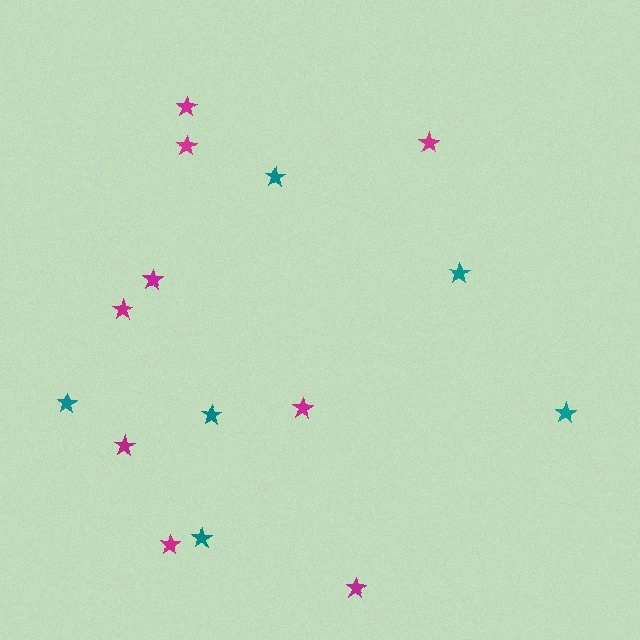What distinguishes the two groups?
There are 2 groups: one group of teal stars (6) and one group of magenta stars (9).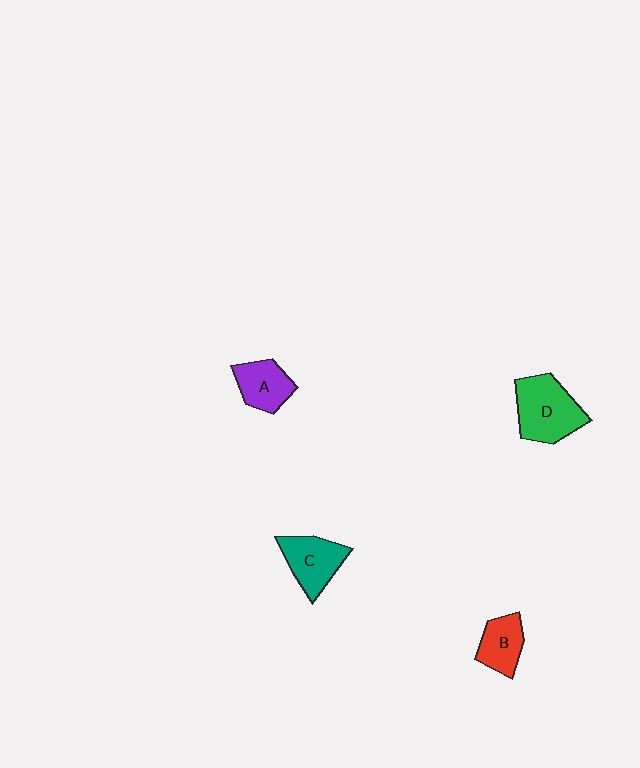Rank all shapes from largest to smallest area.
From largest to smallest: D (green), C (teal), A (purple), B (red).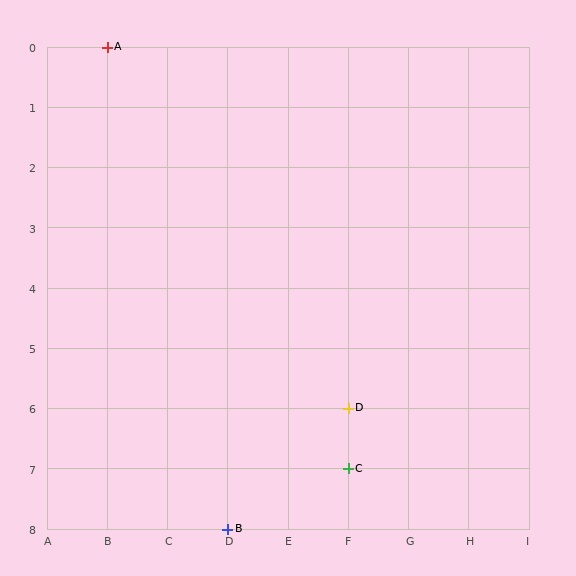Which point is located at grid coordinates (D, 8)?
Point B is at (D, 8).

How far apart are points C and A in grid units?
Points C and A are 4 columns and 7 rows apart (about 8.1 grid units diagonally).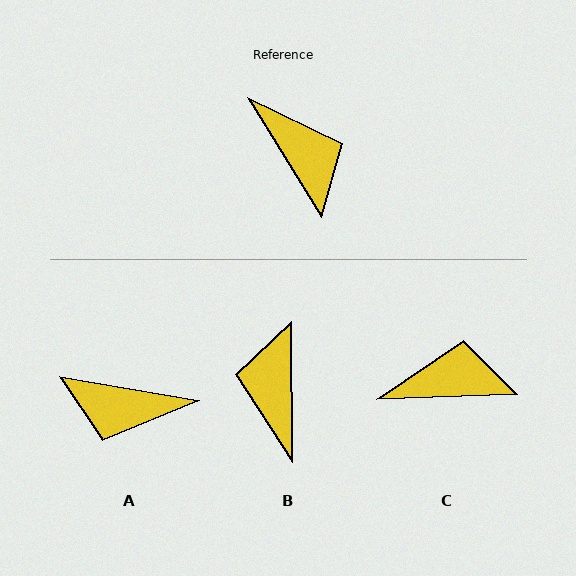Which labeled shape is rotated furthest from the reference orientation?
B, about 148 degrees away.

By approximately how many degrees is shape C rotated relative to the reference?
Approximately 60 degrees counter-clockwise.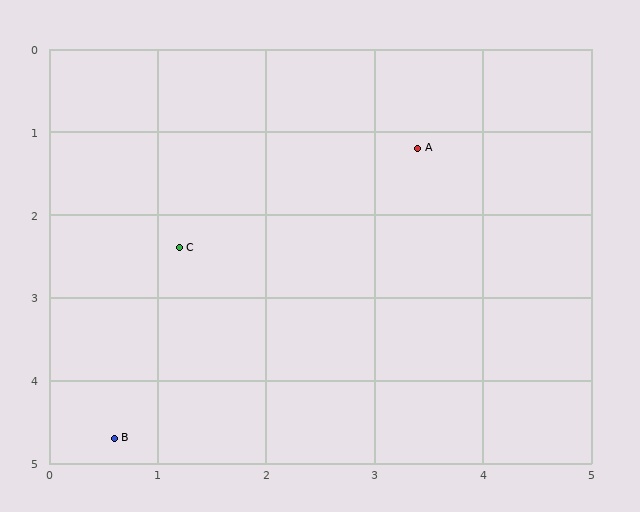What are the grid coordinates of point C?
Point C is at approximately (1.2, 2.4).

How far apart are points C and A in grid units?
Points C and A are about 2.5 grid units apart.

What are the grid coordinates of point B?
Point B is at approximately (0.6, 4.7).